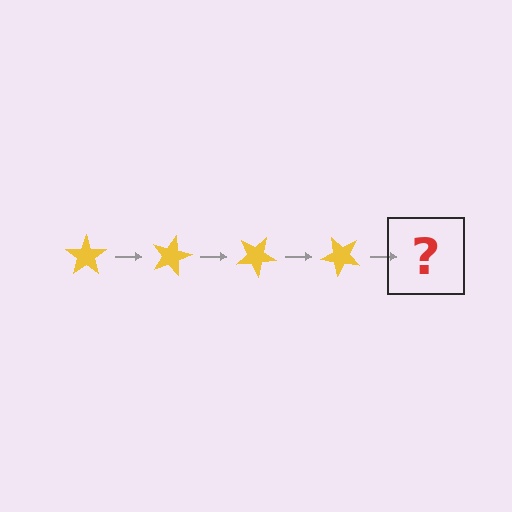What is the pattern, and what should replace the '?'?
The pattern is that the star rotates 15 degrees each step. The '?' should be a yellow star rotated 60 degrees.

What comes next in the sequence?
The next element should be a yellow star rotated 60 degrees.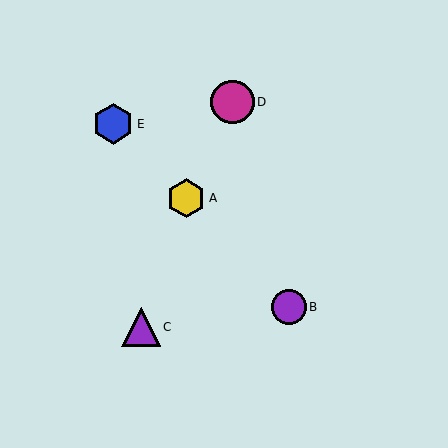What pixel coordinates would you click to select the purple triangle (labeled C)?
Click at (141, 327) to select the purple triangle C.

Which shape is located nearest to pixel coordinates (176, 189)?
The yellow hexagon (labeled A) at (186, 198) is nearest to that location.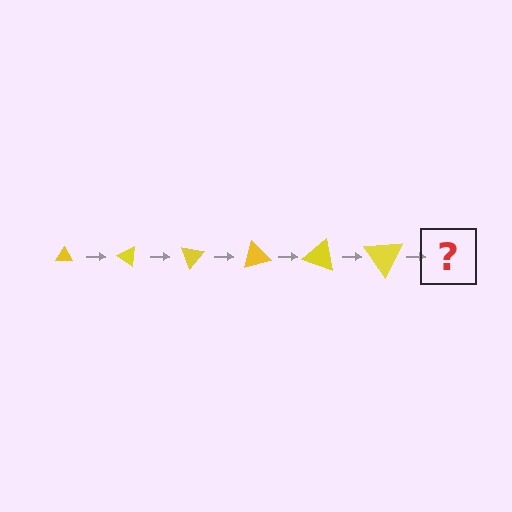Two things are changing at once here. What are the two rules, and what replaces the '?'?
The two rules are that the triangle grows larger each step and it rotates 35 degrees each step. The '?' should be a triangle, larger than the previous one and rotated 210 degrees from the start.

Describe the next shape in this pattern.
It should be a triangle, larger than the previous one and rotated 210 degrees from the start.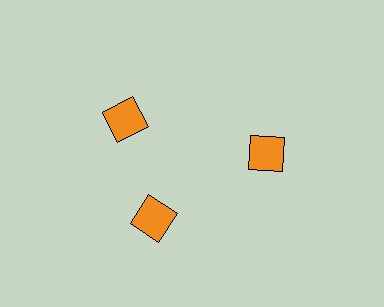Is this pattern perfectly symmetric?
No. The 3 orange squares are arranged in a ring, but one element near the 11 o'clock position is rotated out of alignment along the ring, breaking the 3-fold rotational symmetry.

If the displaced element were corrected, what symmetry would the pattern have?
It would have 3-fold rotational symmetry — the pattern would map onto itself every 120 degrees.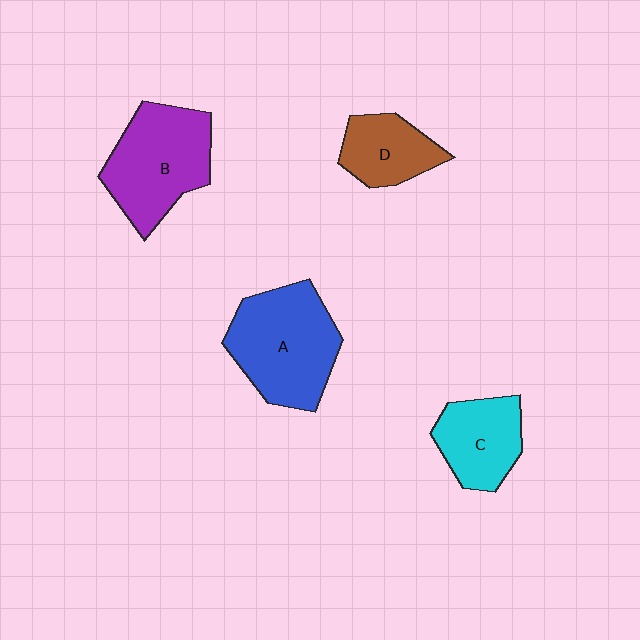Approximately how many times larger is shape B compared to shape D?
Approximately 1.7 times.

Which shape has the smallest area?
Shape D (brown).